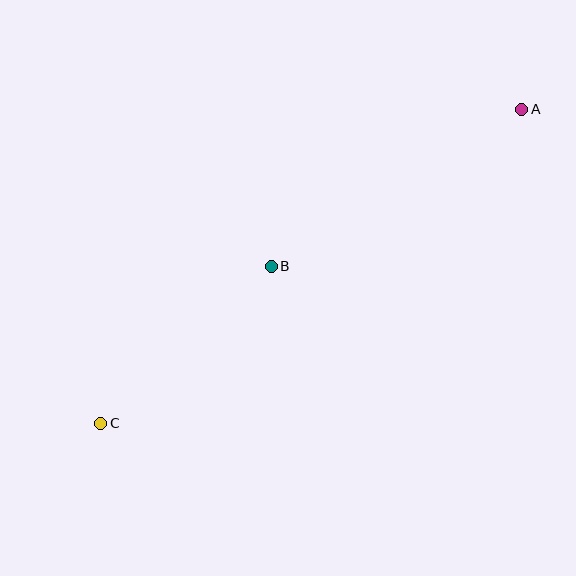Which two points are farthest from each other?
Points A and C are farthest from each other.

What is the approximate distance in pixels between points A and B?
The distance between A and B is approximately 296 pixels.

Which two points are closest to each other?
Points B and C are closest to each other.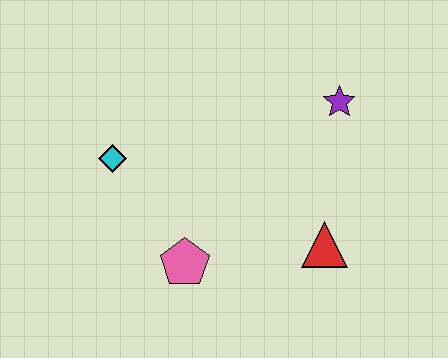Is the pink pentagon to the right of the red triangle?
No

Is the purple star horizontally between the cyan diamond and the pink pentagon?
No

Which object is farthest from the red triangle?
The cyan diamond is farthest from the red triangle.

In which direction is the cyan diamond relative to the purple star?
The cyan diamond is to the left of the purple star.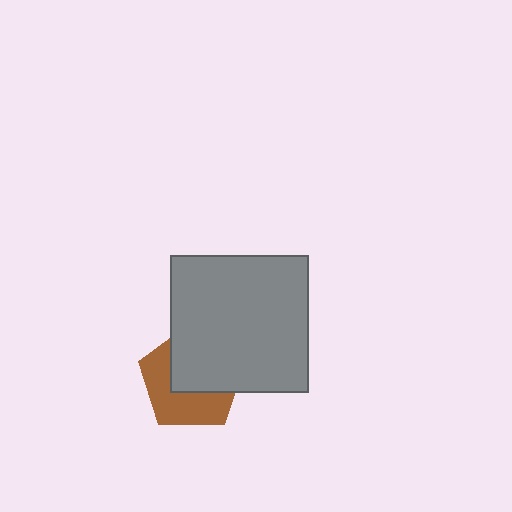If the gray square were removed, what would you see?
You would see the complete brown pentagon.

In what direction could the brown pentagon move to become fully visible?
The brown pentagon could move toward the lower-left. That would shift it out from behind the gray square entirely.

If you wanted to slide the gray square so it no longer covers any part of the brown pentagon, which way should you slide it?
Slide it toward the upper-right — that is the most direct way to separate the two shapes.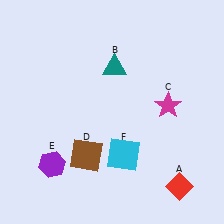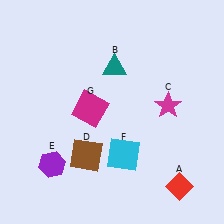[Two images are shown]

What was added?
A magenta square (G) was added in Image 2.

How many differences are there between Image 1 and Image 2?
There is 1 difference between the two images.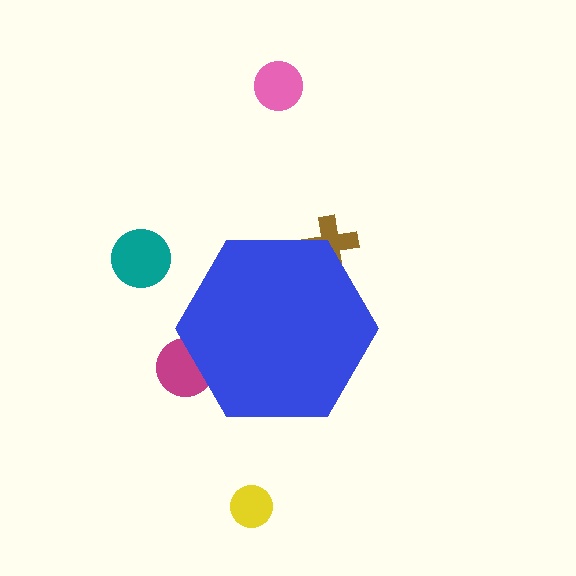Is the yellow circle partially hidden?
No, the yellow circle is fully visible.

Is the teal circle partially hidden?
No, the teal circle is fully visible.